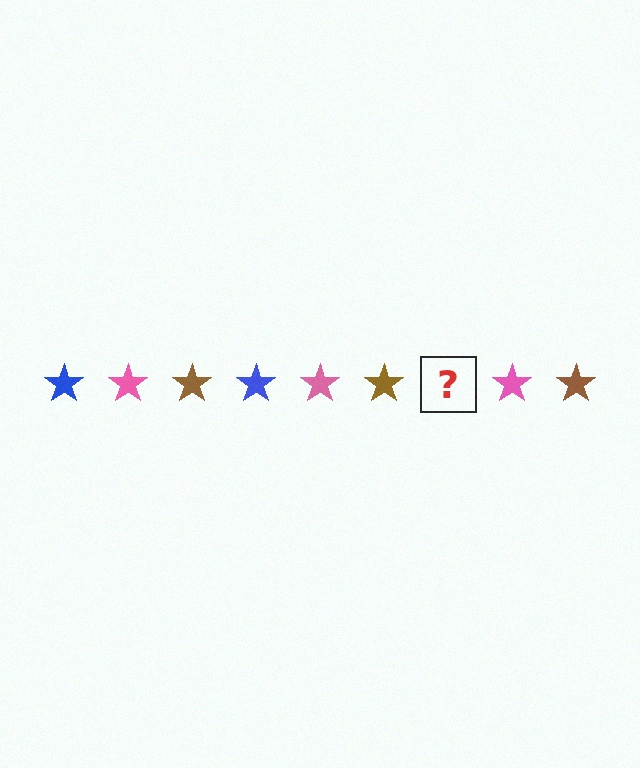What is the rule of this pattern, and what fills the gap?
The rule is that the pattern cycles through blue, pink, brown stars. The gap should be filled with a blue star.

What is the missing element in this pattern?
The missing element is a blue star.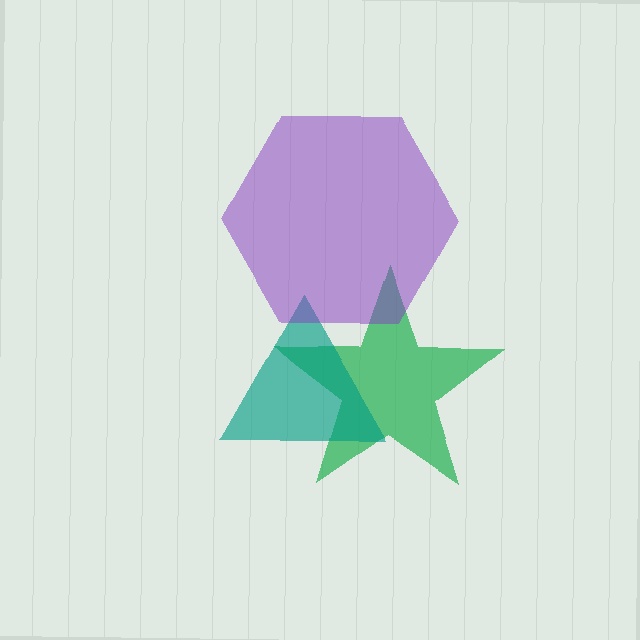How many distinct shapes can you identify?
There are 3 distinct shapes: a green star, a teal triangle, a purple hexagon.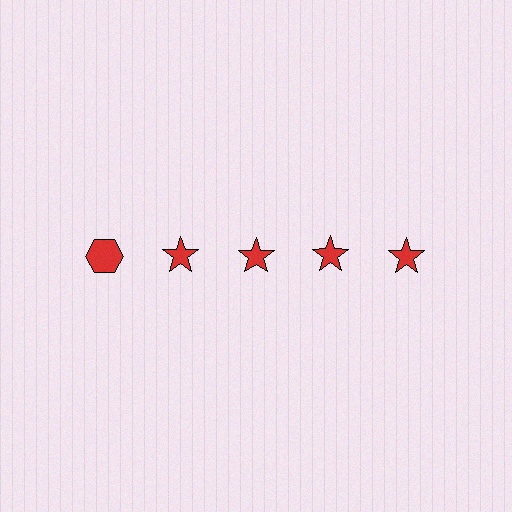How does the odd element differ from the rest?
It has a different shape: hexagon instead of star.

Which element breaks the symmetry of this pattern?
The red hexagon in the top row, leftmost column breaks the symmetry. All other shapes are red stars.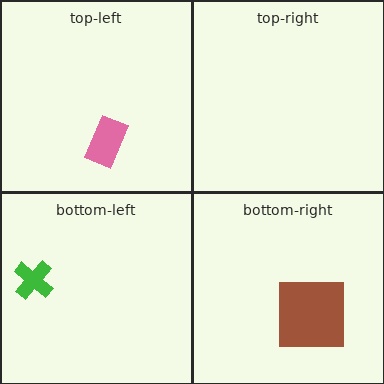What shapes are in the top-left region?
The pink rectangle.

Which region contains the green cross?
The bottom-left region.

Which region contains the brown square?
The bottom-right region.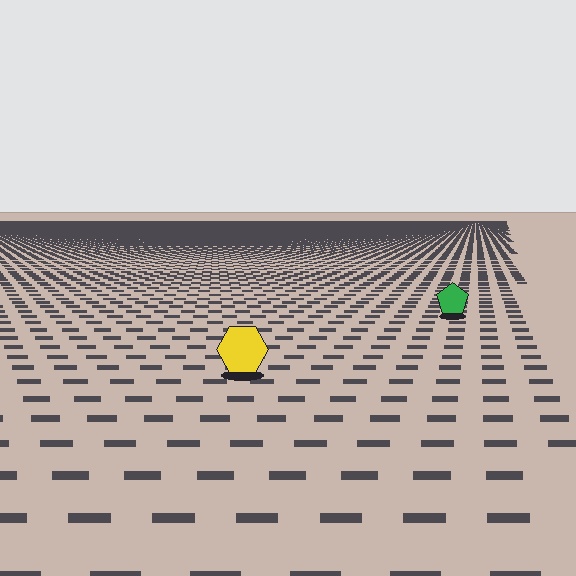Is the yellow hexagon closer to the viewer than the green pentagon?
Yes. The yellow hexagon is closer — you can tell from the texture gradient: the ground texture is coarser near it.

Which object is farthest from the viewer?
The green pentagon is farthest from the viewer. It appears smaller and the ground texture around it is denser.